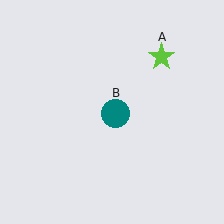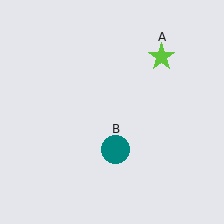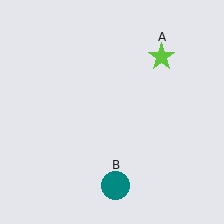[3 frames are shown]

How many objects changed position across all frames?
1 object changed position: teal circle (object B).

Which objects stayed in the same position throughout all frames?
Lime star (object A) remained stationary.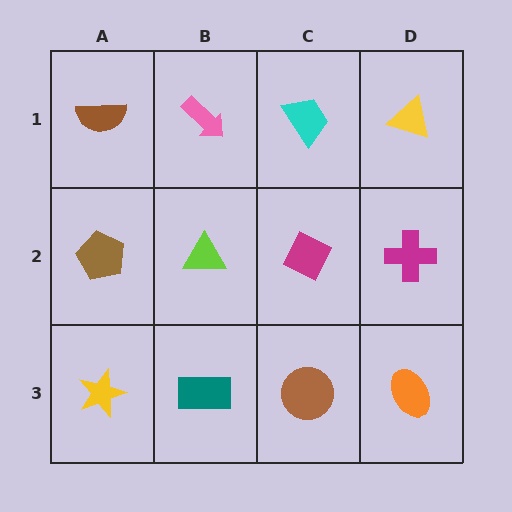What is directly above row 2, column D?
A yellow triangle.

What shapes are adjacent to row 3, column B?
A lime triangle (row 2, column B), a yellow star (row 3, column A), a brown circle (row 3, column C).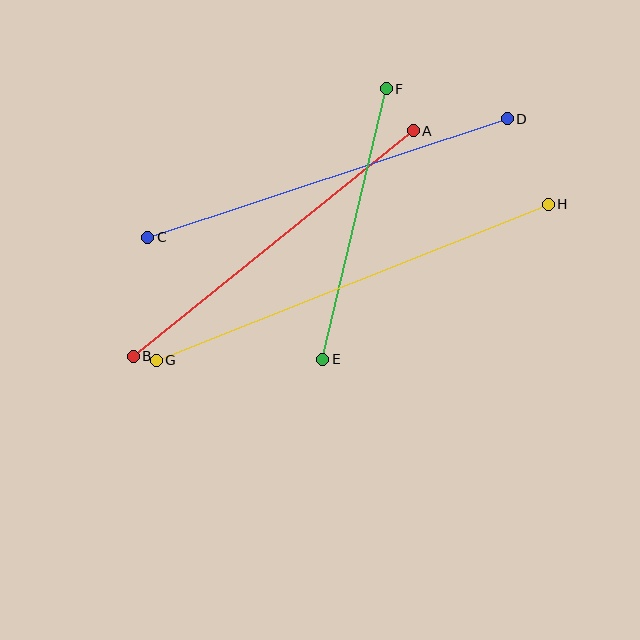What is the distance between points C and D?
The distance is approximately 378 pixels.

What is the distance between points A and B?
The distance is approximately 360 pixels.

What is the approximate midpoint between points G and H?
The midpoint is at approximately (352, 282) pixels.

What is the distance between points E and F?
The distance is approximately 278 pixels.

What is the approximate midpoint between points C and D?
The midpoint is at approximately (327, 178) pixels.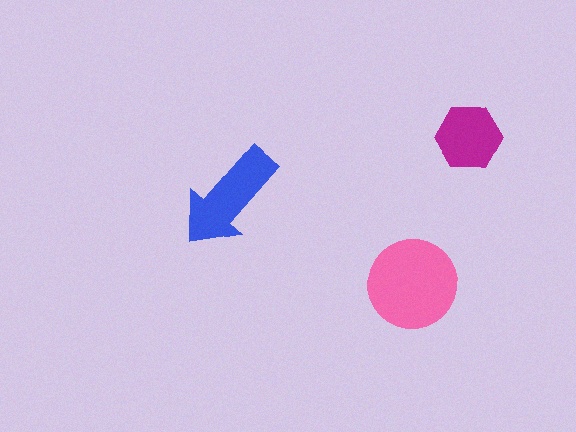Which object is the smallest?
The magenta hexagon.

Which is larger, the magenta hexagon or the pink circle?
The pink circle.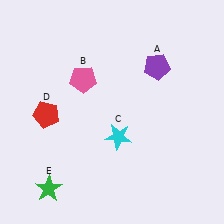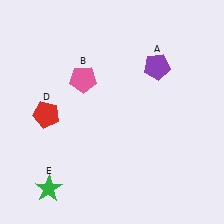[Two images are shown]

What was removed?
The cyan star (C) was removed in Image 2.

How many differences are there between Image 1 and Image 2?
There is 1 difference between the two images.